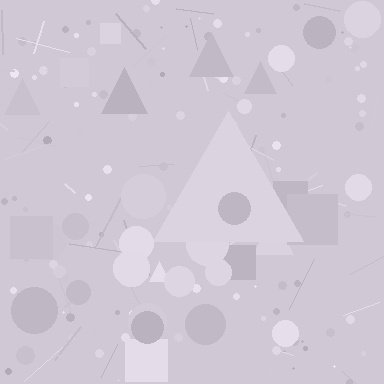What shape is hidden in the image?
A triangle is hidden in the image.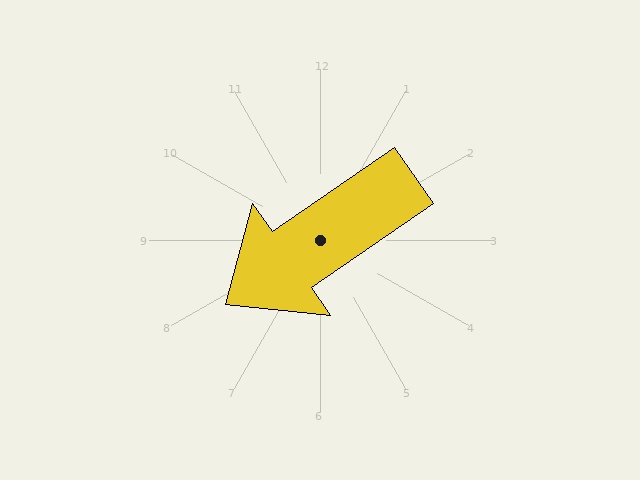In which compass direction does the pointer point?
Southwest.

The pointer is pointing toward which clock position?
Roughly 8 o'clock.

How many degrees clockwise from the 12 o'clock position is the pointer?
Approximately 235 degrees.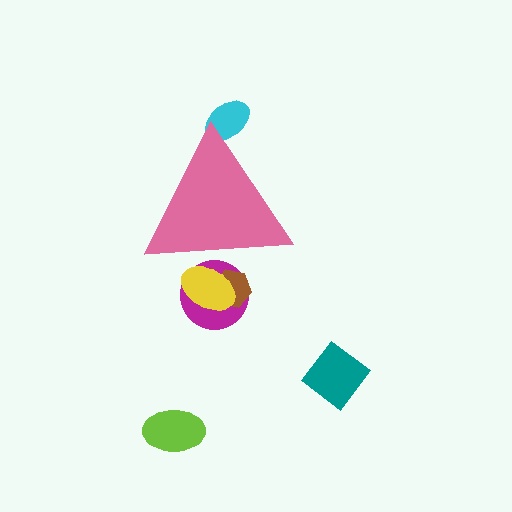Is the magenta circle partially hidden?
Yes, the magenta circle is partially hidden behind the pink triangle.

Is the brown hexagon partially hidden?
Yes, the brown hexagon is partially hidden behind the pink triangle.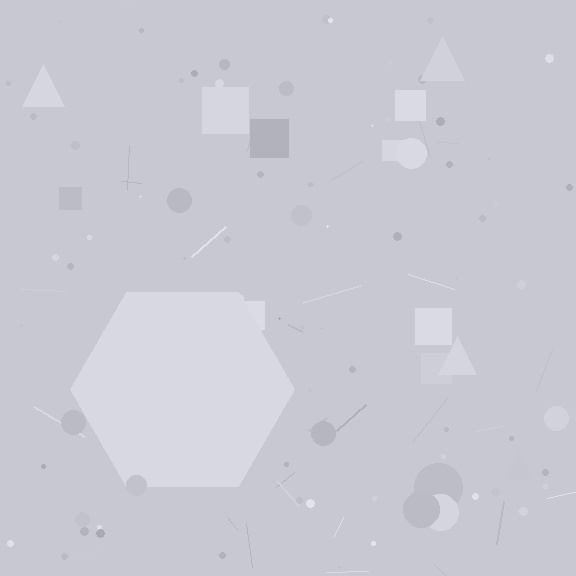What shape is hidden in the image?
A hexagon is hidden in the image.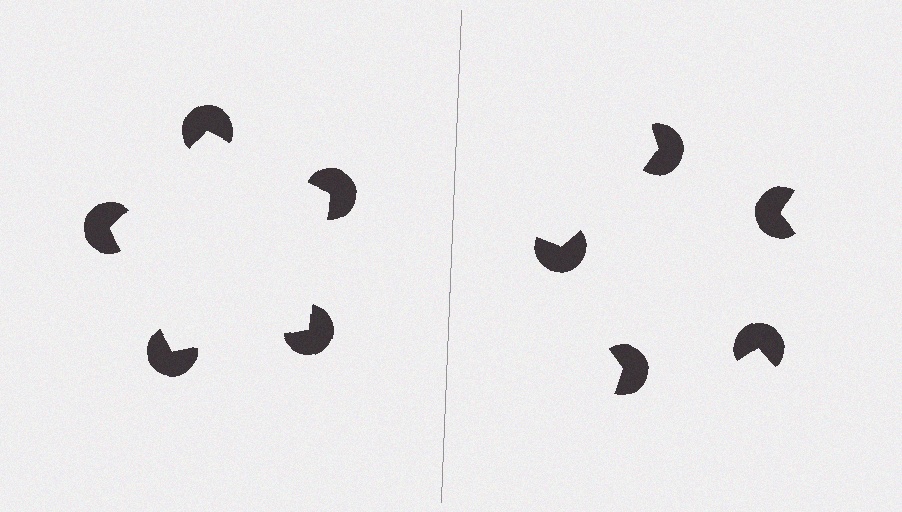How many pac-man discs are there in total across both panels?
10 — 5 on each side.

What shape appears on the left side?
An illusory pentagon.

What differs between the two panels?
The pac-man discs are positioned identically on both sides; only the wedge orientations differ. On the left they align to a pentagon; on the right they are misaligned.